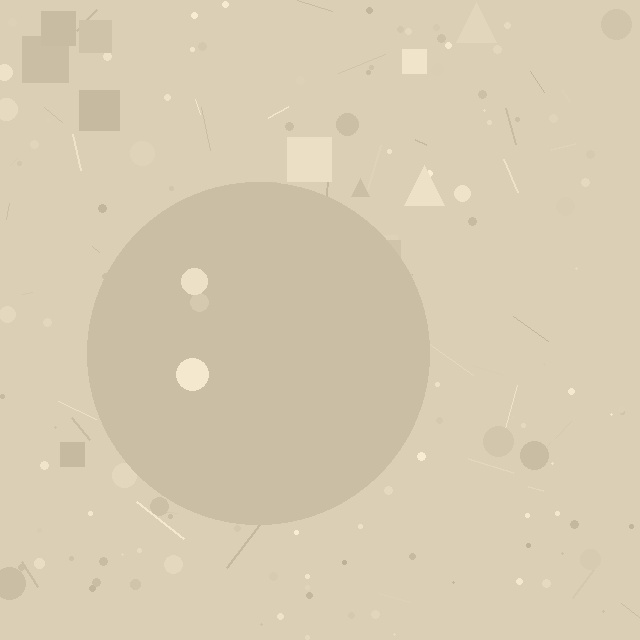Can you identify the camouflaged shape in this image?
The camouflaged shape is a circle.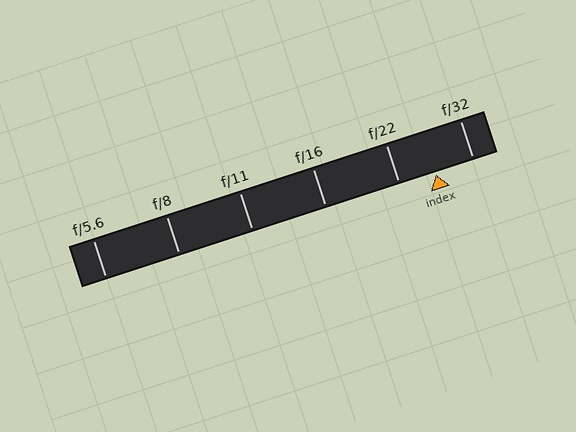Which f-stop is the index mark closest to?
The index mark is closest to f/22.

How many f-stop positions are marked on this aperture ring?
There are 6 f-stop positions marked.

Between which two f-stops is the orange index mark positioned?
The index mark is between f/22 and f/32.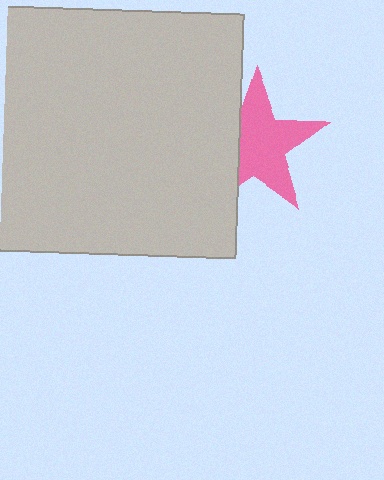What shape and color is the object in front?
The object in front is a light gray square.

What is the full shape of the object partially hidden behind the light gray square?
The partially hidden object is a pink star.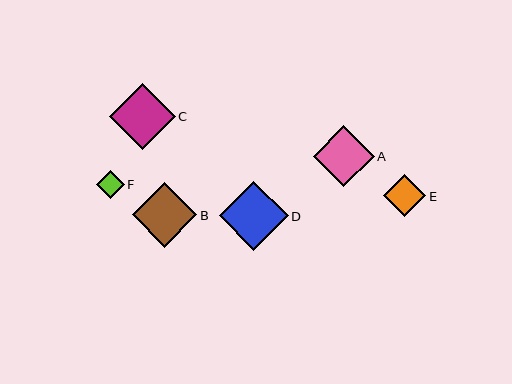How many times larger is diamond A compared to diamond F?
Diamond A is approximately 2.2 times the size of diamond F.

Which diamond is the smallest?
Diamond F is the smallest with a size of approximately 28 pixels.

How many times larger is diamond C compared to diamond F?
Diamond C is approximately 2.4 times the size of diamond F.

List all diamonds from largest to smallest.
From largest to smallest: D, C, B, A, E, F.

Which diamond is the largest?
Diamond D is the largest with a size of approximately 69 pixels.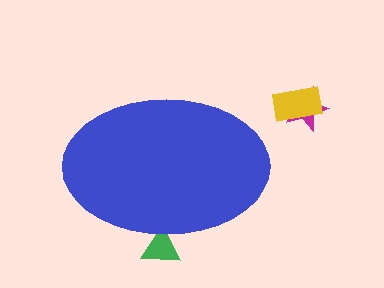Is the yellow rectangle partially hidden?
No, the yellow rectangle is fully visible.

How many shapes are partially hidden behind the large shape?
1 shape is partially hidden.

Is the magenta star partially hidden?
No, the magenta star is fully visible.